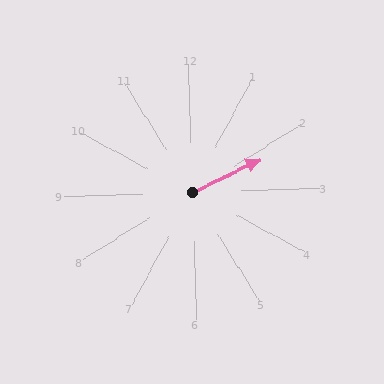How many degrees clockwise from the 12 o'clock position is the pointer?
Approximately 66 degrees.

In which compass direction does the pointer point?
Northeast.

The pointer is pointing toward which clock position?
Roughly 2 o'clock.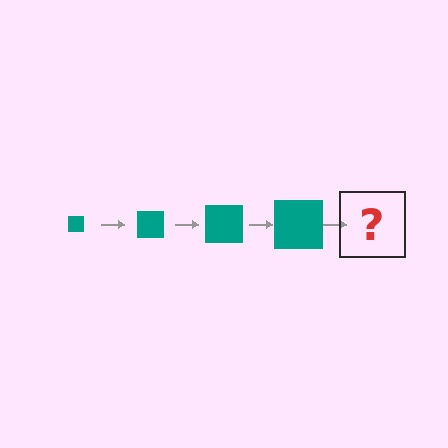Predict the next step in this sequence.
The next step is a teal square, larger than the previous one.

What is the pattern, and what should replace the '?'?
The pattern is that the square gets progressively larger each step. The '?' should be a teal square, larger than the previous one.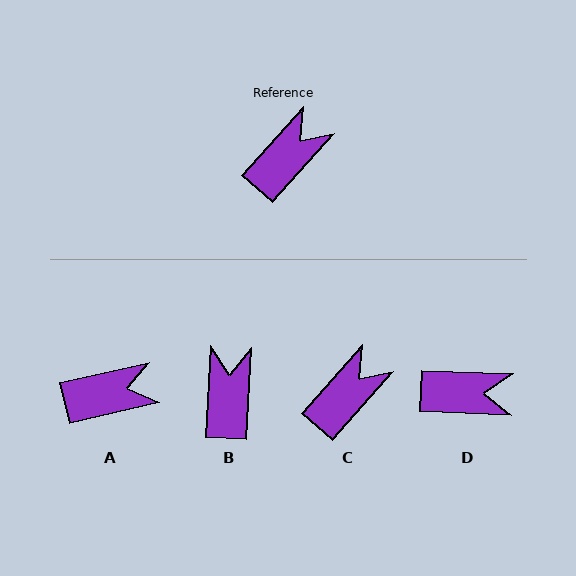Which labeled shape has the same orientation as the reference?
C.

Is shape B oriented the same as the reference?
No, it is off by about 38 degrees.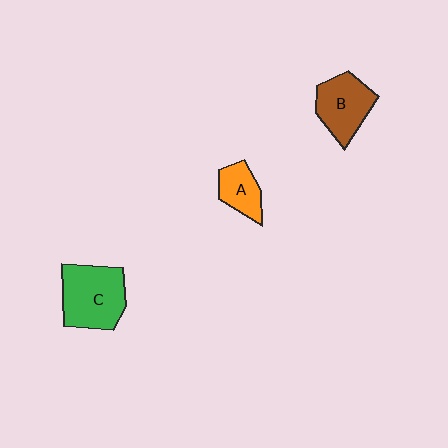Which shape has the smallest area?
Shape A (orange).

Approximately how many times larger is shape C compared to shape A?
Approximately 2.0 times.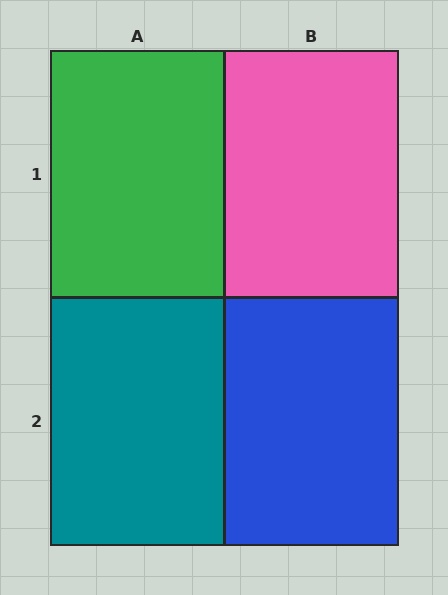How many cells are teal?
1 cell is teal.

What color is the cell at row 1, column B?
Pink.